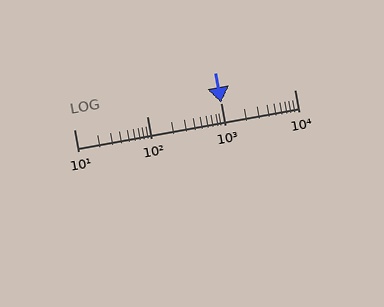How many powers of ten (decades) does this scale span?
The scale spans 3 decades, from 10 to 10000.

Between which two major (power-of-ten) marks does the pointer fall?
The pointer is between 100 and 1000.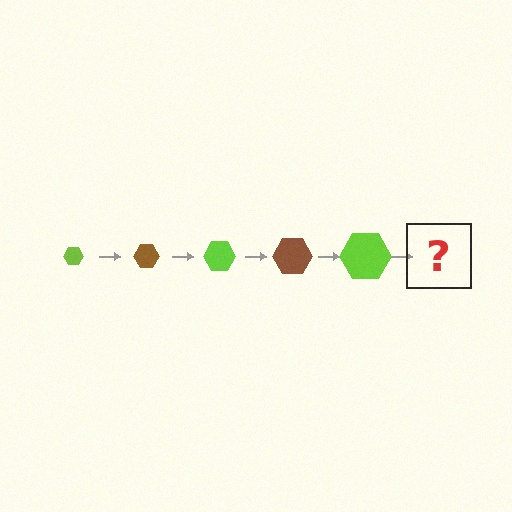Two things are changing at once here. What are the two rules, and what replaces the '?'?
The two rules are that the hexagon grows larger each step and the color cycles through lime and brown. The '?' should be a brown hexagon, larger than the previous one.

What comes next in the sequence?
The next element should be a brown hexagon, larger than the previous one.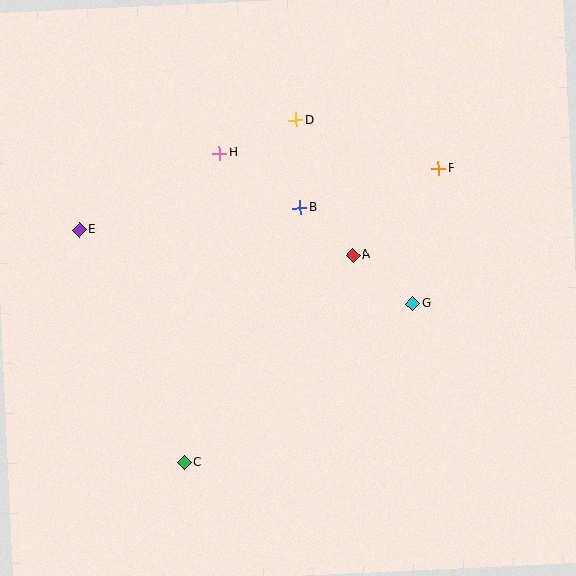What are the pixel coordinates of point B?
Point B is at (300, 208).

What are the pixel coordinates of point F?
Point F is at (438, 169).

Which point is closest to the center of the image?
Point A at (353, 255) is closest to the center.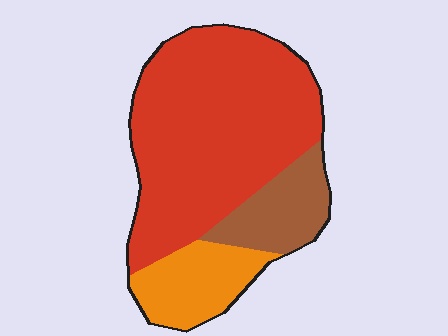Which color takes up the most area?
Red, at roughly 65%.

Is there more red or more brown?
Red.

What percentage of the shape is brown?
Brown covers around 15% of the shape.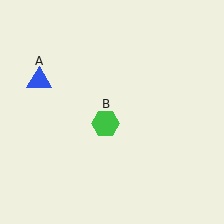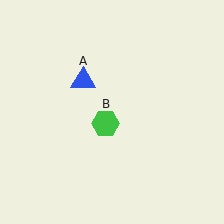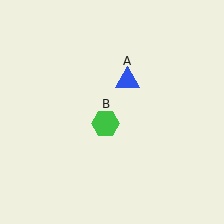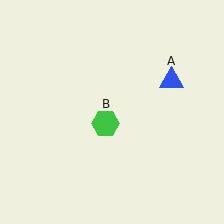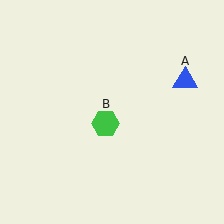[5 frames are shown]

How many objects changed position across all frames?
1 object changed position: blue triangle (object A).